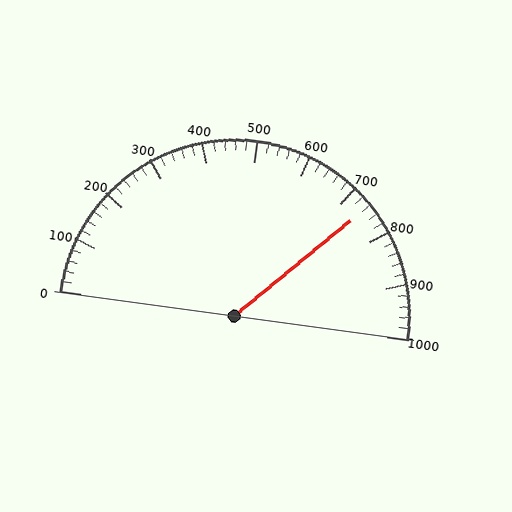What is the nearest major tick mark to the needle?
The nearest major tick mark is 700.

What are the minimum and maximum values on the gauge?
The gauge ranges from 0 to 1000.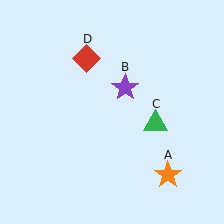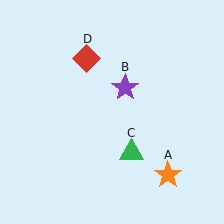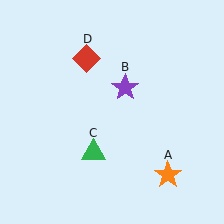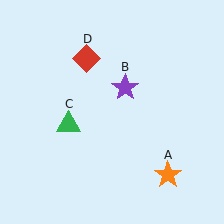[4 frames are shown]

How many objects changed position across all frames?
1 object changed position: green triangle (object C).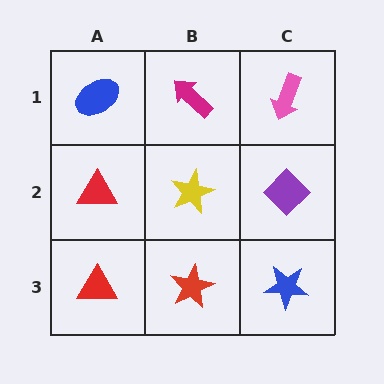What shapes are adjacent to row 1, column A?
A red triangle (row 2, column A), a magenta arrow (row 1, column B).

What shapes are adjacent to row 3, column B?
A yellow star (row 2, column B), a red triangle (row 3, column A), a blue star (row 3, column C).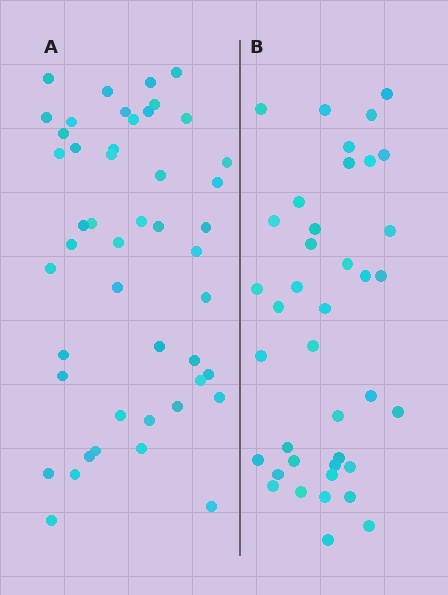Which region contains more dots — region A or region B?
Region A (the left region) has more dots.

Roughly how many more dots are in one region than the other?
Region A has roughly 8 or so more dots than region B.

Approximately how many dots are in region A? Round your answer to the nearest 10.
About 50 dots. (The exact count is 47, which rounds to 50.)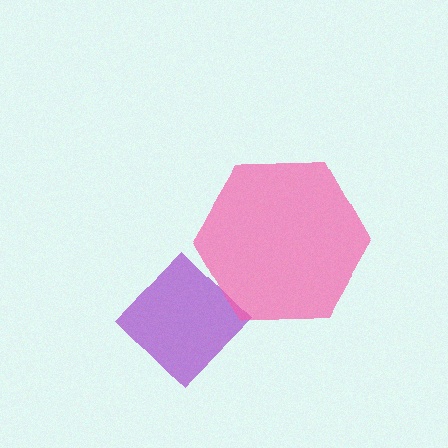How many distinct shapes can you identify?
There are 2 distinct shapes: a purple diamond, a pink hexagon.